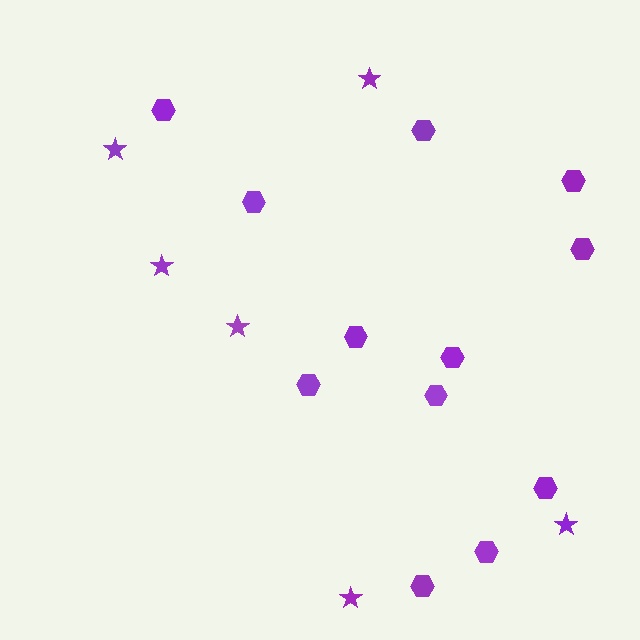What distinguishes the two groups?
There are 2 groups: one group of hexagons (12) and one group of stars (6).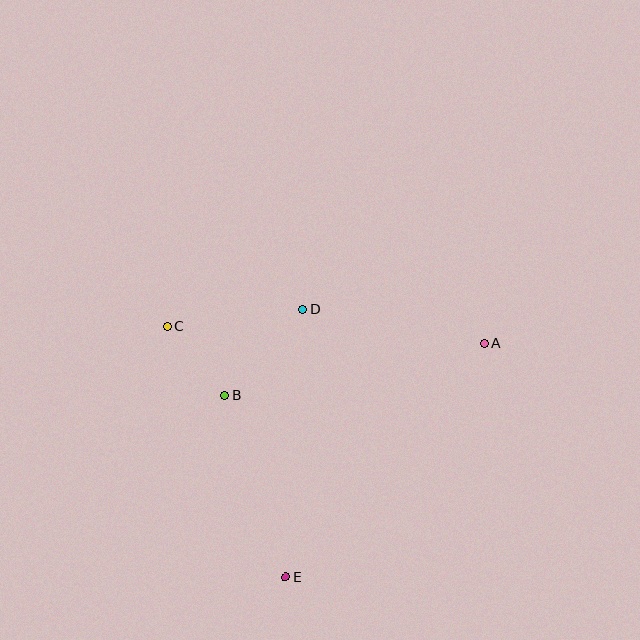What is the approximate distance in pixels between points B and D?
The distance between B and D is approximately 116 pixels.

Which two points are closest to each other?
Points B and C are closest to each other.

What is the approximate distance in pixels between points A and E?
The distance between A and E is approximately 307 pixels.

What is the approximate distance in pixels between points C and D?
The distance between C and D is approximately 136 pixels.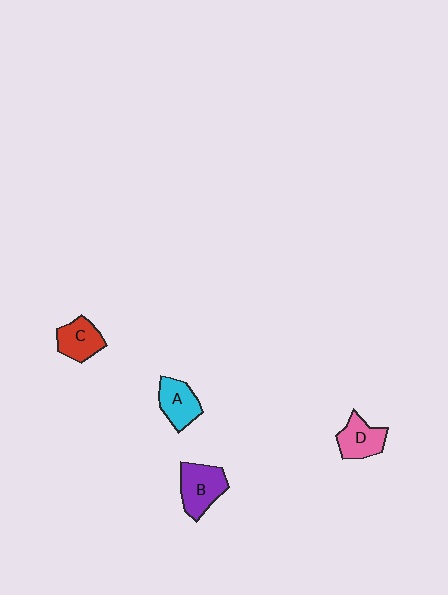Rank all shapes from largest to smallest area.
From largest to smallest: B (purple), D (pink), A (cyan), C (red).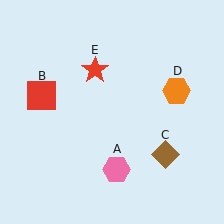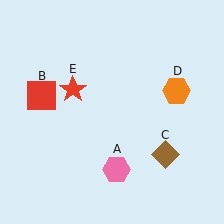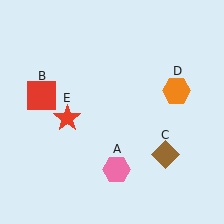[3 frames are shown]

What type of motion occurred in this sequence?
The red star (object E) rotated counterclockwise around the center of the scene.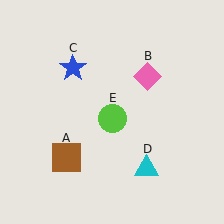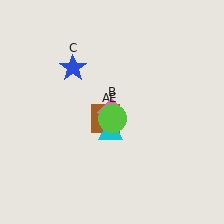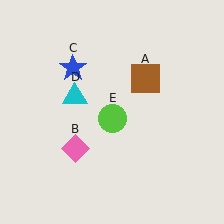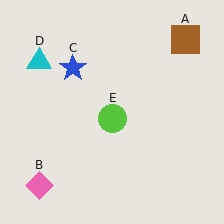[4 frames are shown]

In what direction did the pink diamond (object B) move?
The pink diamond (object B) moved down and to the left.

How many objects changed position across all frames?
3 objects changed position: brown square (object A), pink diamond (object B), cyan triangle (object D).